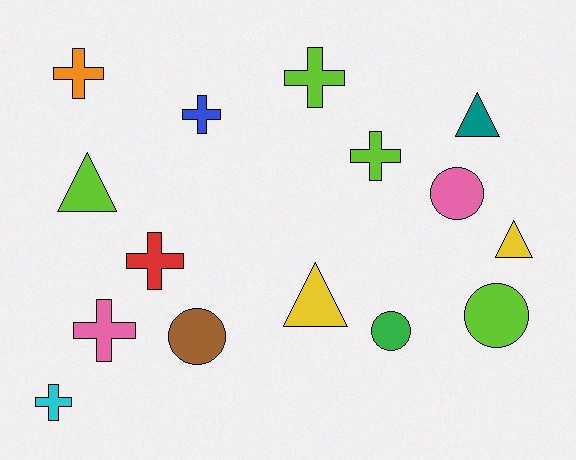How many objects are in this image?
There are 15 objects.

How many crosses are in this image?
There are 7 crosses.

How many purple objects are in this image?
There are no purple objects.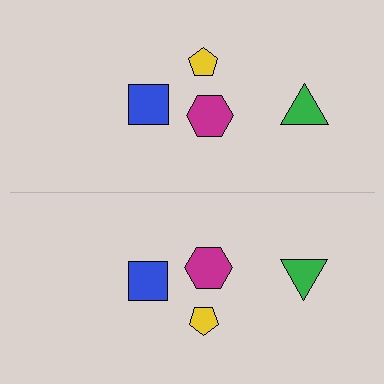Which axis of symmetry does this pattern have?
The pattern has a horizontal axis of symmetry running through the center of the image.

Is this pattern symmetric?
Yes, this pattern has bilateral (reflection) symmetry.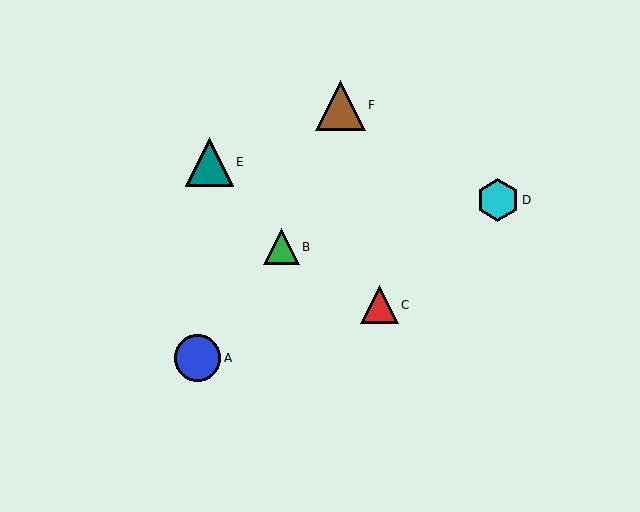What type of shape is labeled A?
Shape A is a blue circle.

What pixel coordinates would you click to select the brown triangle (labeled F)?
Click at (340, 105) to select the brown triangle F.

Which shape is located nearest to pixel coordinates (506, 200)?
The cyan hexagon (labeled D) at (498, 200) is nearest to that location.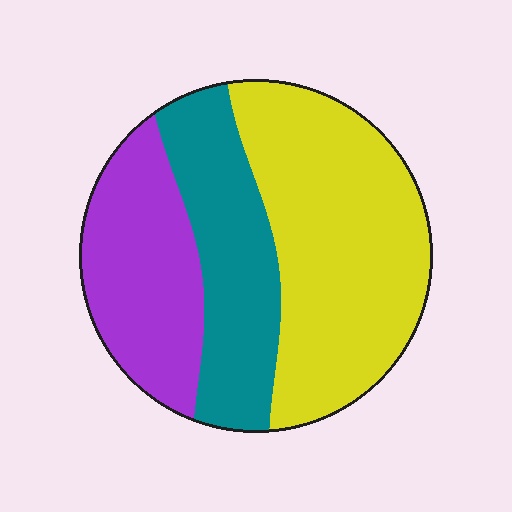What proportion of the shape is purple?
Purple covers roughly 25% of the shape.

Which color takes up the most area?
Yellow, at roughly 45%.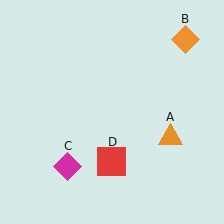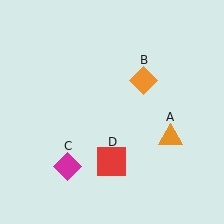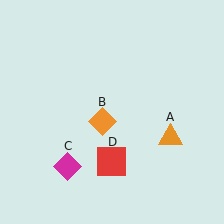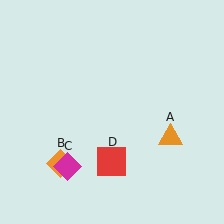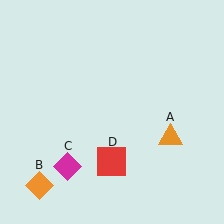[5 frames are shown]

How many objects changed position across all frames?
1 object changed position: orange diamond (object B).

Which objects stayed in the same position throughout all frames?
Orange triangle (object A) and magenta diamond (object C) and red square (object D) remained stationary.